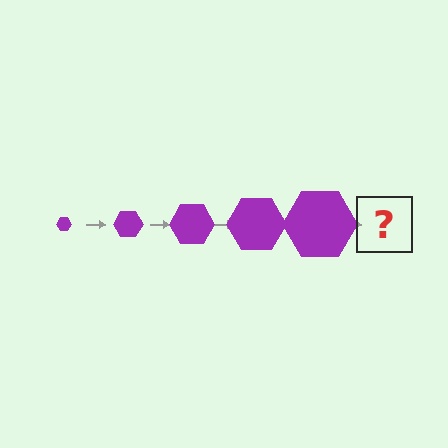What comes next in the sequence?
The next element should be a purple hexagon, larger than the previous one.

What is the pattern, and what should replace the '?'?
The pattern is that the hexagon gets progressively larger each step. The '?' should be a purple hexagon, larger than the previous one.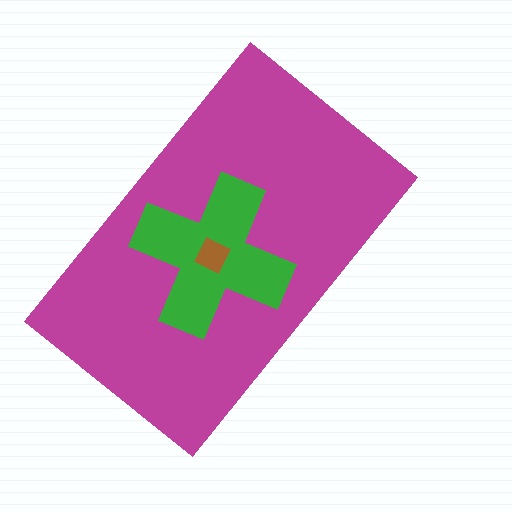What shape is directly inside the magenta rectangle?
The green cross.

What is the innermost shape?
The brown diamond.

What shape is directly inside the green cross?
The brown diamond.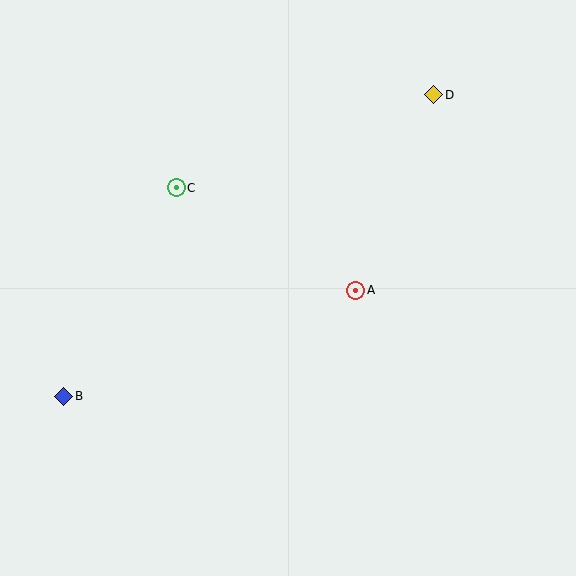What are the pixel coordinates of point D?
Point D is at (434, 95).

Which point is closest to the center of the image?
Point A at (356, 290) is closest to the center.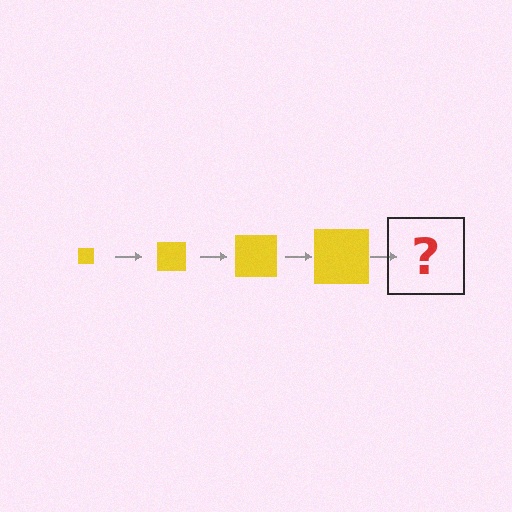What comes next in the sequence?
The next element should be a yellow square, larger than the previous one.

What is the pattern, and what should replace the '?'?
The pattern is that the square gets progressively larger each step. The '?' should be a yellow square, larger than the previous one.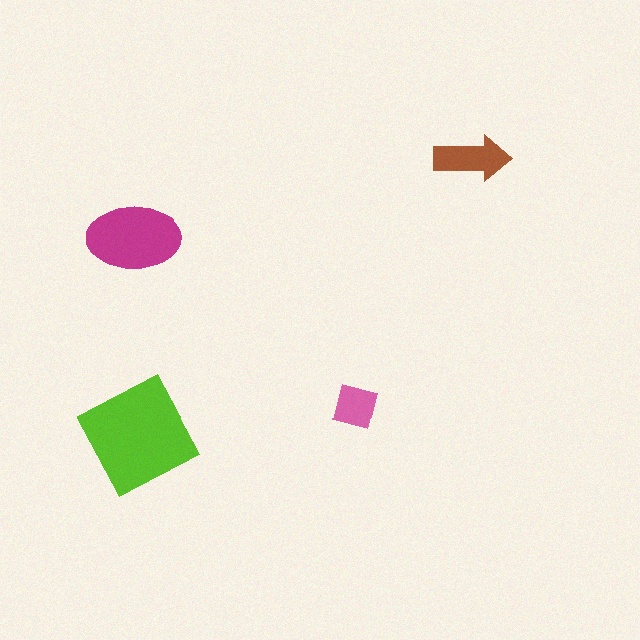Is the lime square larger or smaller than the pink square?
Larger.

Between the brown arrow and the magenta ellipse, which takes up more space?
The magenta ellipse.